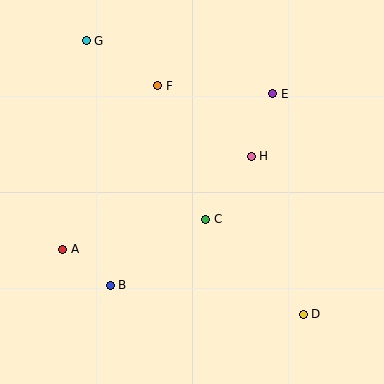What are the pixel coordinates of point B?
Point B is at (110, 285).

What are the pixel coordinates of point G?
Point G is at (86, 41).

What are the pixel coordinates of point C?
Point C is at (206, 219).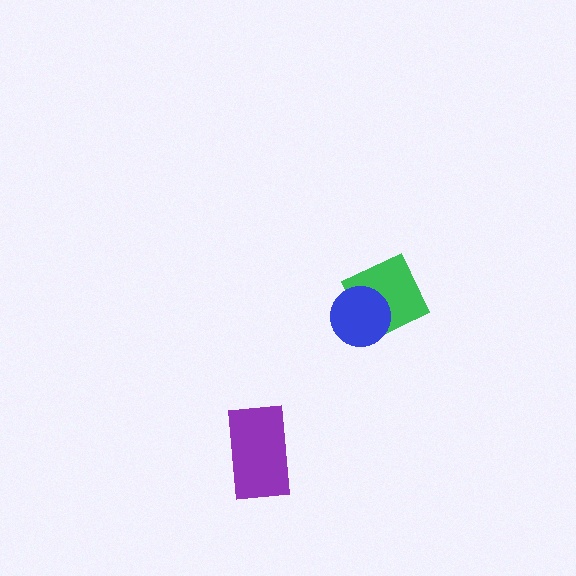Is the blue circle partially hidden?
No, no other shape covers it.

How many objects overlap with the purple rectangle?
0 objects overlap with the purple rectangle.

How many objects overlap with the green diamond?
1 object overlaps with the green diamond.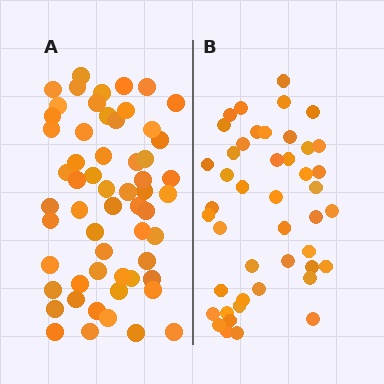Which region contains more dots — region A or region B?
Region A (the left region) has more dots.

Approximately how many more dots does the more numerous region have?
Region A has approximately 15 more dots than region B.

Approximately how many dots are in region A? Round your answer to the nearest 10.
About 60 dots. (The exact count is 58, which rounds to 60.)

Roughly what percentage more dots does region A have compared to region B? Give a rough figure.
About 30% more.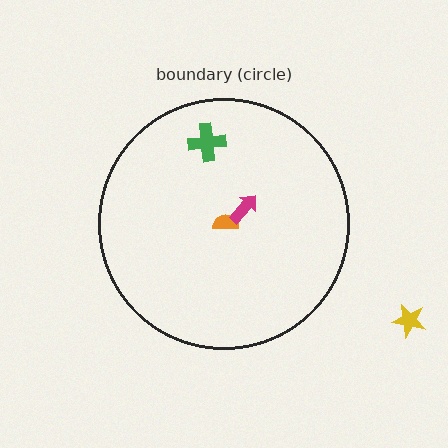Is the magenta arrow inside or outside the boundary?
Inside.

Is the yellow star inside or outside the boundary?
Outside.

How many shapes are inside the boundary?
3 inside, 1 outside.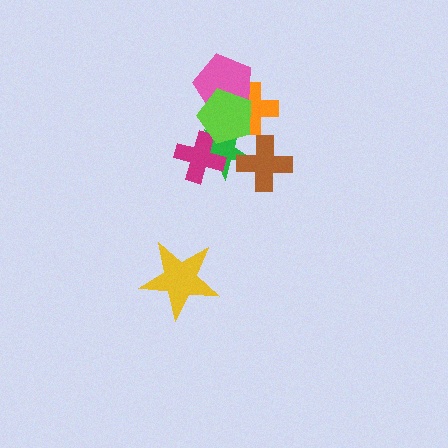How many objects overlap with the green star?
3 objects overlap with the green star.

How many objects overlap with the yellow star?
0 objects overlap with the yellow star.